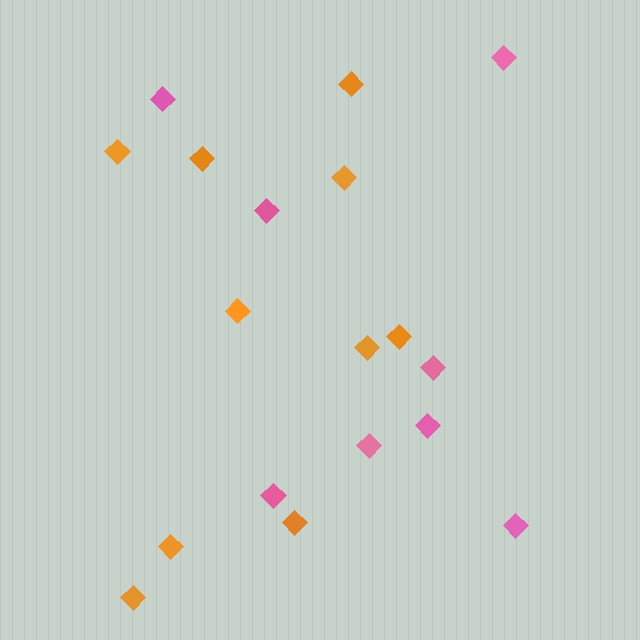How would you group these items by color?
There are 2 groups: one group of orange diamonds (10) and one group of pink diamonds (8).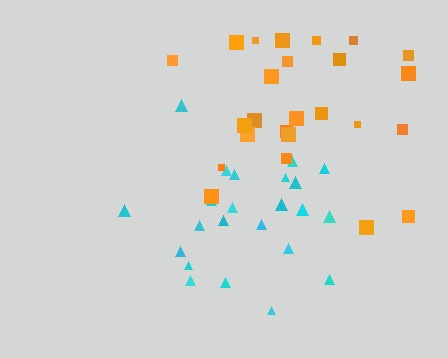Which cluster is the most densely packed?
Cyan.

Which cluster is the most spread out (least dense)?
Orange.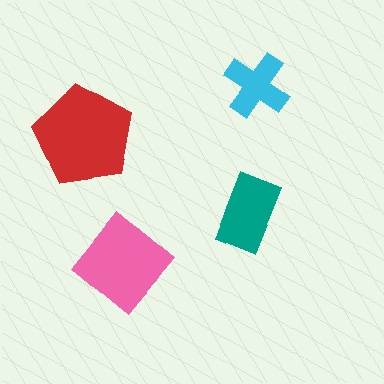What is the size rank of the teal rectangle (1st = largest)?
3rd.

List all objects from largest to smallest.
The red pentagon, the pink diamond, the teal rectangle, the cyan cross.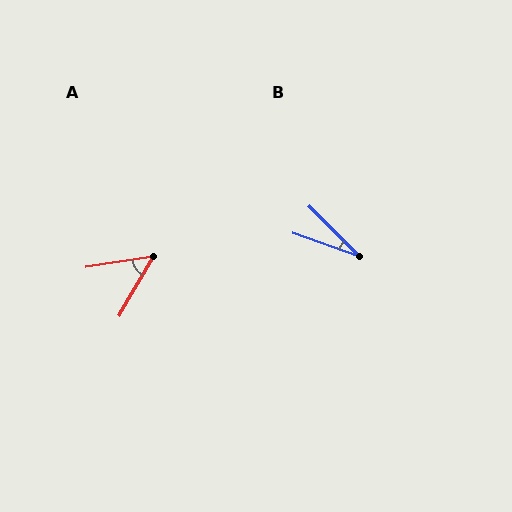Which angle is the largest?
A, at approximately 51 degrees.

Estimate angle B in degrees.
Approximately 26 degrees.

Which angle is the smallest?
B, at approximately 26 degrees.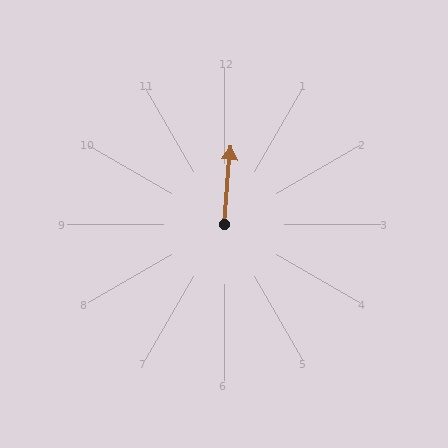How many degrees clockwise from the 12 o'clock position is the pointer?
Approximately 5 degrees.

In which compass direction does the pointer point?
North.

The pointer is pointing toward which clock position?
Roughly 12 o'clock.